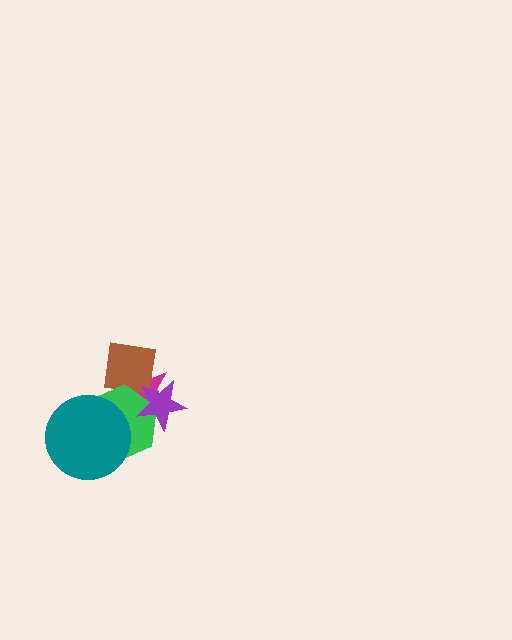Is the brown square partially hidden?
Yes, it is partially covered by another shape.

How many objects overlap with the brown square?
3 objects overlap with the brown square.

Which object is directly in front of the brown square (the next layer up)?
The green hexagon is directly in front of the brown square.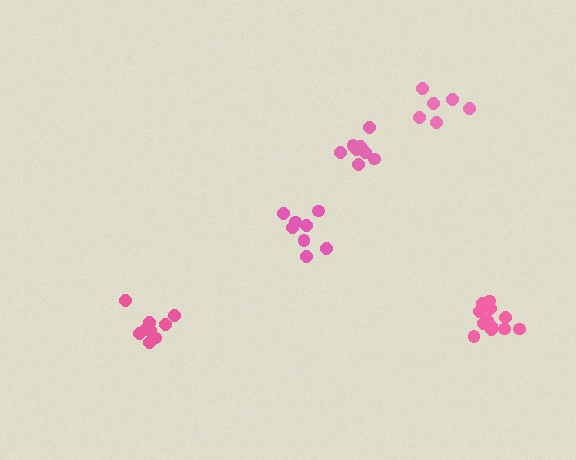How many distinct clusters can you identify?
There are 5 distinct clusters.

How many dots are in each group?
Group 1: 12 dots, Group 2: 6 dots, Group 3: 8 dots, Group 4: 8 dots, Group 5: 9 dots (43 total).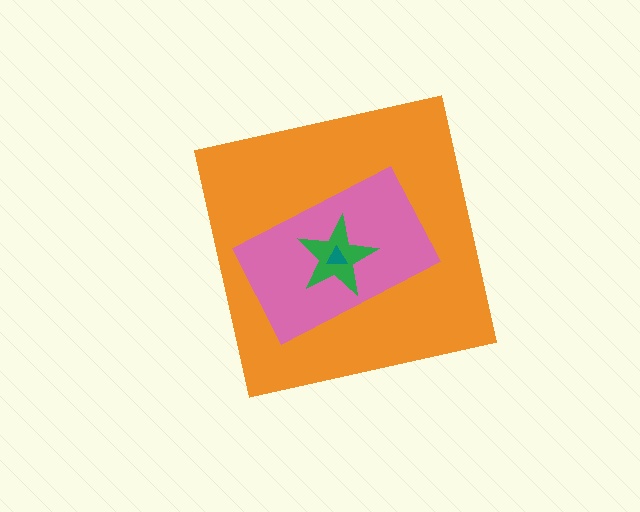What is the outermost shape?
The orange square.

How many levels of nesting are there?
4.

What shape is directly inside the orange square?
The pink rectangle.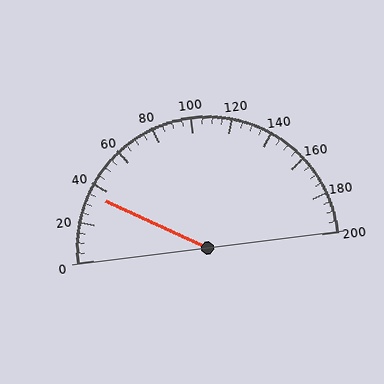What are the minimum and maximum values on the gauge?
The gauge ranges from 0 to 200.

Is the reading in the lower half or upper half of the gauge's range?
The reading is in the lower half of the range (0 to 200).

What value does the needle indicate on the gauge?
The needle indicates approximately 35.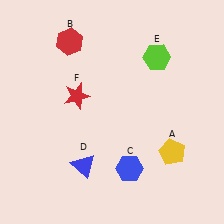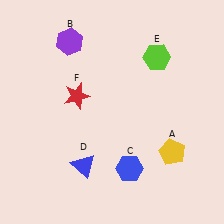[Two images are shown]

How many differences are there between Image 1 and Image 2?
There is 1 difference between the two images.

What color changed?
The hexagon (B) changed from red in Image 1 to purple in Image 2.